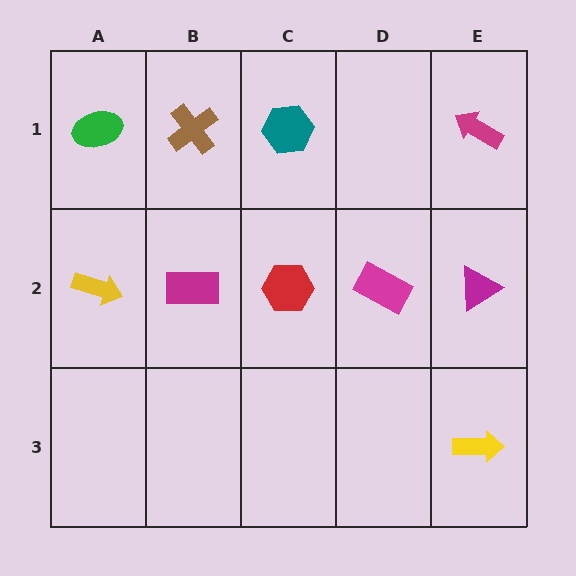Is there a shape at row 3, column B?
No, that cell is empty.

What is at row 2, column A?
A yellow arrow.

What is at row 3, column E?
A yellow arrow.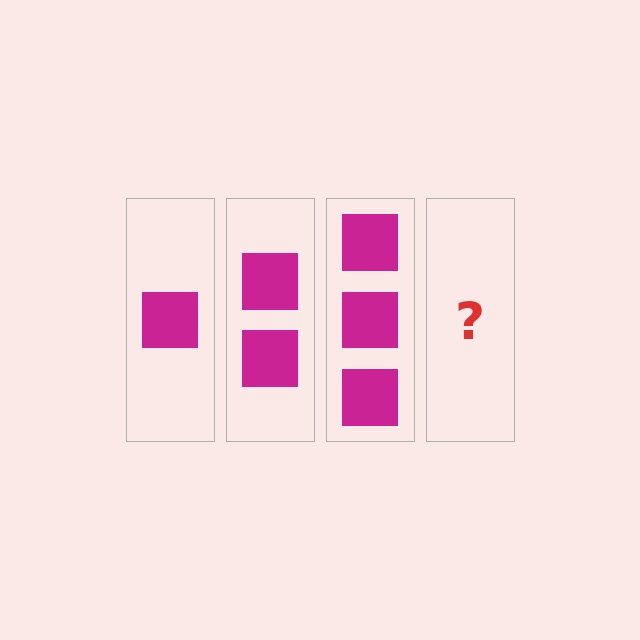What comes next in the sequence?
The next element should be 4 squares.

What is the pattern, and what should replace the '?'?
The pattern is that each step adds one more square. The '?' should be 4 squares.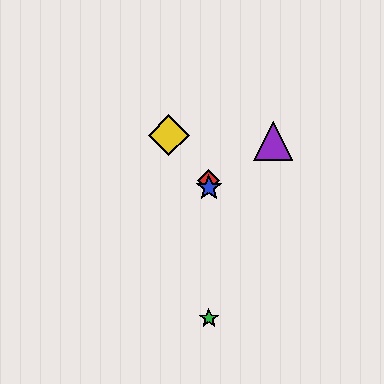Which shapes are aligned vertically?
The red diamond, the blue star, the green star are aligned vertically.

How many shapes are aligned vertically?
3 shapes (the red diamond, the blue star, the green star) are aligned vertically.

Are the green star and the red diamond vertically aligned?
Yes, both are at x≈209.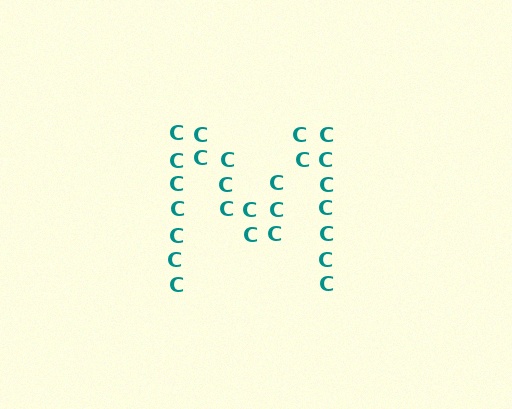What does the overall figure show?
The overall figure shows the letter M.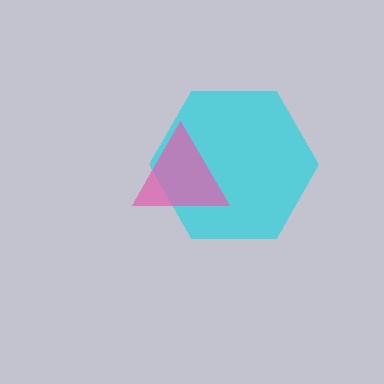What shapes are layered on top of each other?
The layered shapes are: a cyan hexagon, a pink triangle.